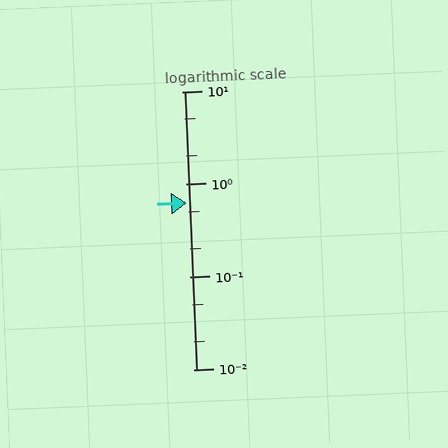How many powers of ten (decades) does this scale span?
The scale spans 3 decades, from 0.01 to 10.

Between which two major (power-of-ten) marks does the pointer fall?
The pointer is between 0.1 and 1.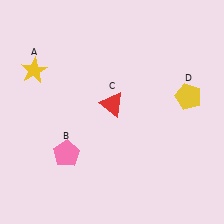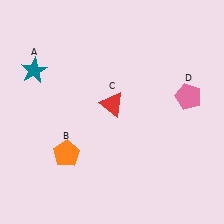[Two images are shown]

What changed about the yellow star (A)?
In Image 1, A is yellow. In Image 2, it changed to teal.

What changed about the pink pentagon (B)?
In Image 1, B is pink. In Image 2, it changed to orange.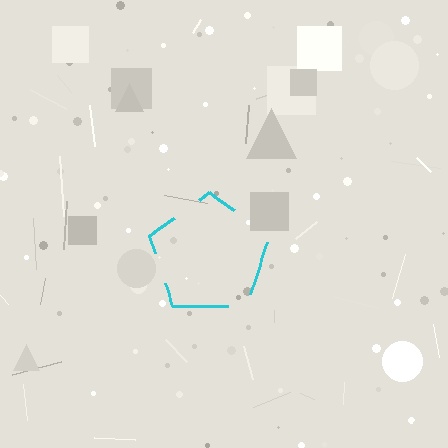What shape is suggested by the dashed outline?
The dashed outline suggests a pentagon.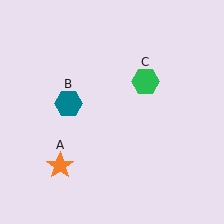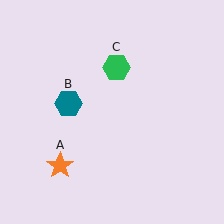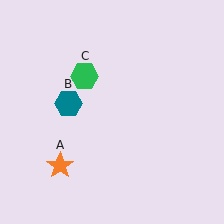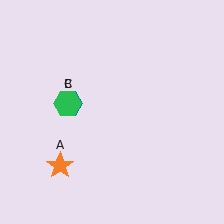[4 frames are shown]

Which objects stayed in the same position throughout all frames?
Orange star (object A) and teal hexagon (object B) remained stationary.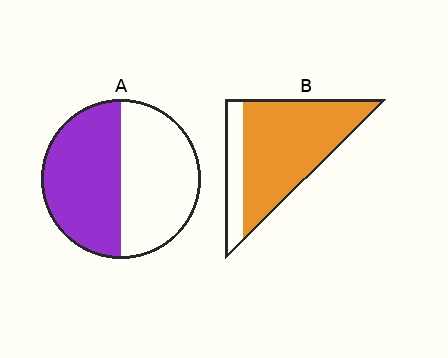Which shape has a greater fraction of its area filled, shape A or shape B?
Shape B.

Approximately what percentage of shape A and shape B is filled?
A is approximately 50% and B is approximately 80%.